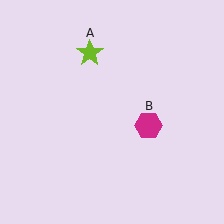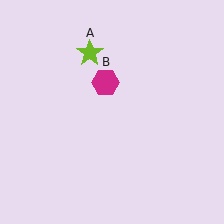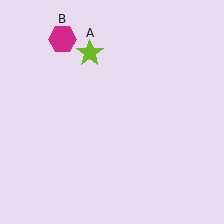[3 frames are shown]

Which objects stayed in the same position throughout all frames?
Lime star (object A) remained stationary.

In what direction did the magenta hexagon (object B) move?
The magenta hexagon (object B) moved up and to the left.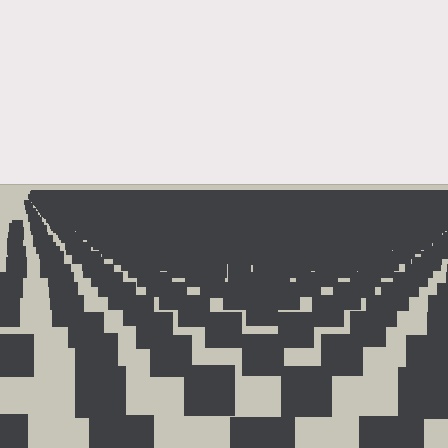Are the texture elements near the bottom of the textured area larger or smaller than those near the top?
Larger. Near the bottom, elements are closer to the viewer and appear at a bigger on-screen size.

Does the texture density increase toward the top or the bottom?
Density increases toward the top.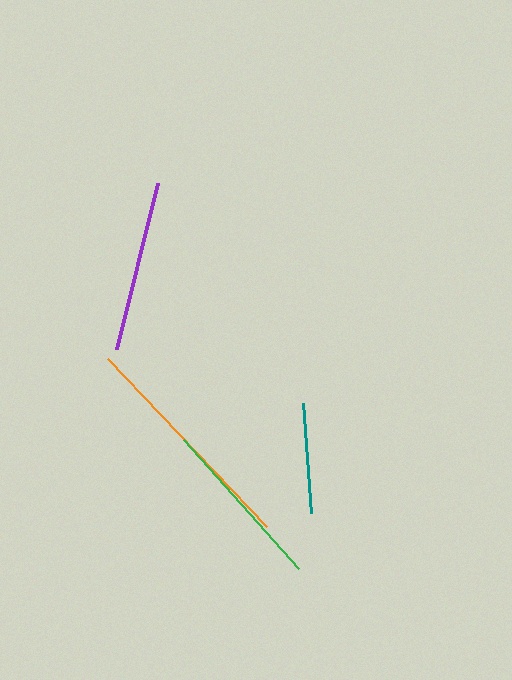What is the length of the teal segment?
The teal segment is approximately 110 pixels long.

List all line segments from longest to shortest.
From longest to shortest: orange, green, purple, teal.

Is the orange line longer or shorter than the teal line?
The orange line is longer than the teal line.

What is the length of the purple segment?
The purple segment is approximately 171 pixels long.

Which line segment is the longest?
The orange line is the longest at approximately 232 pixels.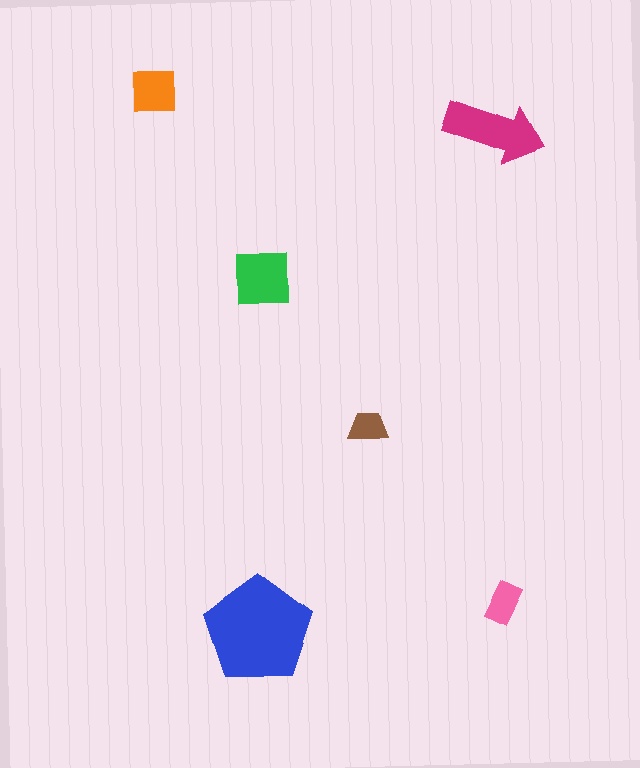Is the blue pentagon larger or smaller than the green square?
Larger.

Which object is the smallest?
The brown trapezoid.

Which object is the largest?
The blue pentagon.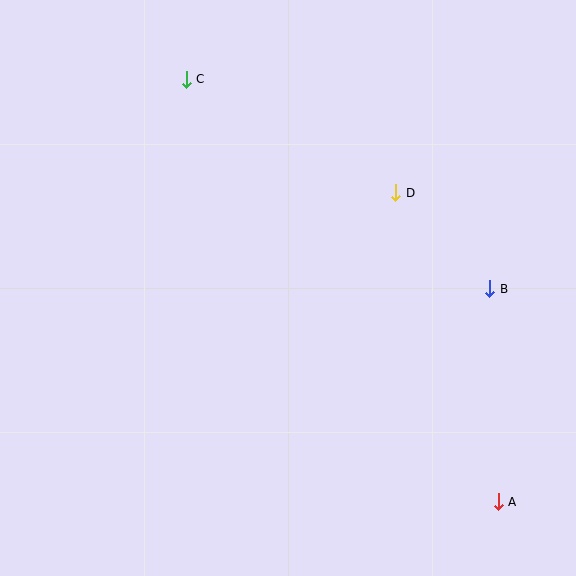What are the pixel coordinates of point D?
Point D is at (396, 193).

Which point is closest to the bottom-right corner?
Point A is closest to the bottom-right corner.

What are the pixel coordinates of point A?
Point A is at (498, 502).